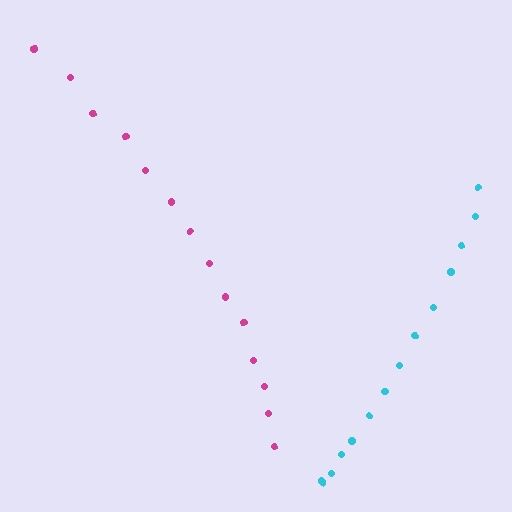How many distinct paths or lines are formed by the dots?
There are 2 distinct paths.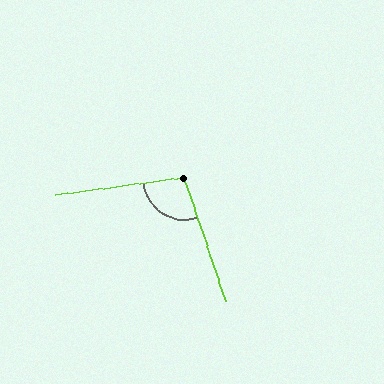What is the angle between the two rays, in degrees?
Approximately 101 degrees.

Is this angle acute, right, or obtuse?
It is obtuse.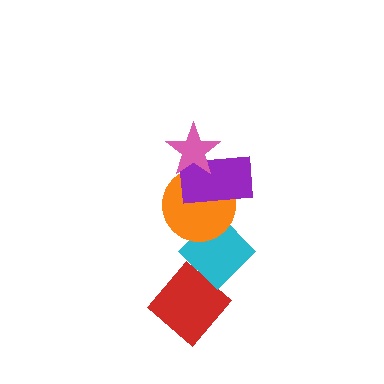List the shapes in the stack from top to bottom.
From top to bottom: the pink star, the purple rectangle, the orange circle, the cyan diamond, the red diamond.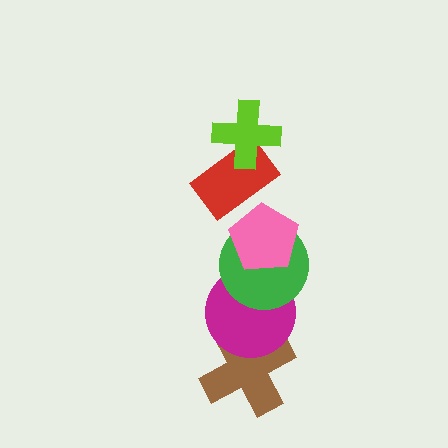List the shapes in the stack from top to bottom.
From top to bottom: the lime cross, the red rectangle, the pink pentagon, the green circle, the magenta circle, the brown cross.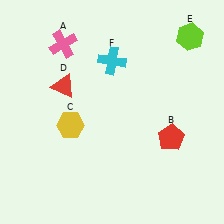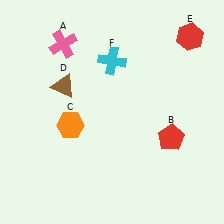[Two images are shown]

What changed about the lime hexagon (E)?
In Image 1, E is lime. In Image 2, it changed to red.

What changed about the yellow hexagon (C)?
In Image 1, C is yellow. In Image 2, it changed to orange.